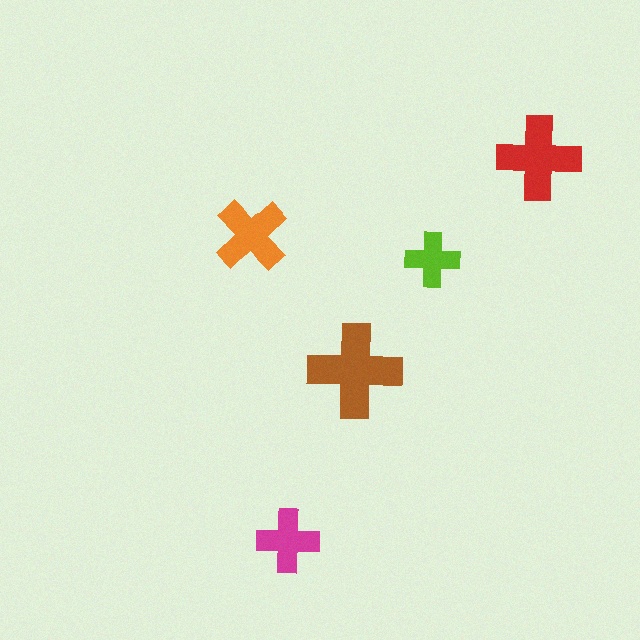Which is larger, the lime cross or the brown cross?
The brown one.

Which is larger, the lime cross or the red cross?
The red one.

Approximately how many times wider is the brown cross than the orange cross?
About 1.5 times wider.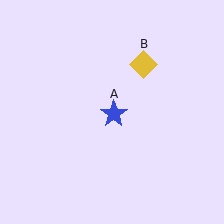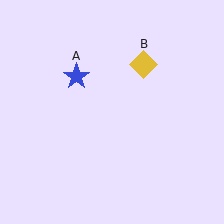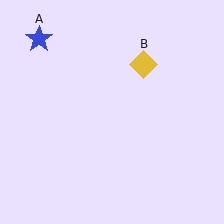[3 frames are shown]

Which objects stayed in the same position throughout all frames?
Yellow diamond (object B) remained stationary.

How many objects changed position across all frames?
1 object changed position: blue star (object A).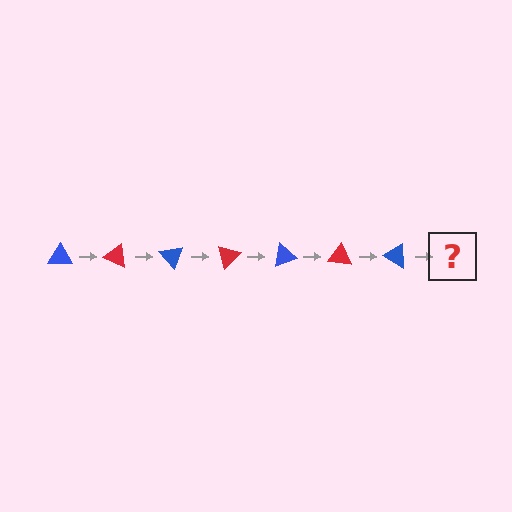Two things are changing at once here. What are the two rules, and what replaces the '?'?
The two rules are that it rotates 25 degrees each step and the color cycles through blue and red. The '?' should be a red triangle, rotated 175 degrees from the start.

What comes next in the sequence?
The next element should be a red triangle, rotated 175 degrees from the start.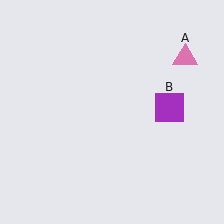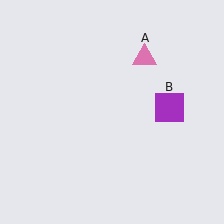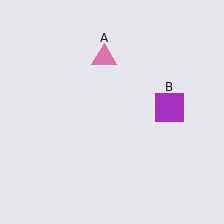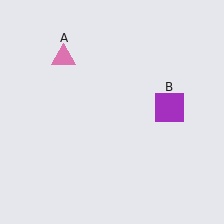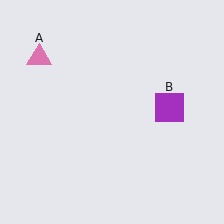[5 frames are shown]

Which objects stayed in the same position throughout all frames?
Purple square (object B) remained stationary.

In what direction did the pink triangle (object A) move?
The pink triangle (object A) moved left.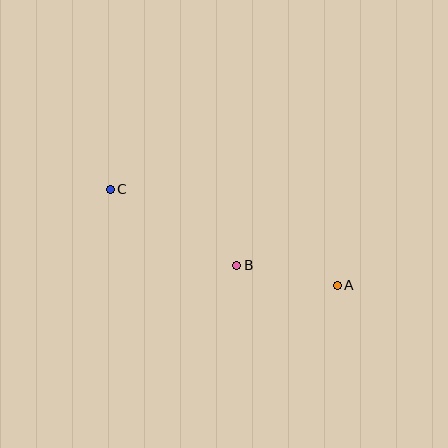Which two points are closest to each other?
Points A and B are closest to each other.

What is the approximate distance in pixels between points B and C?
The distance between B and C is approximately 147 pixels.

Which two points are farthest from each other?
Points A and C are farthest from each other.